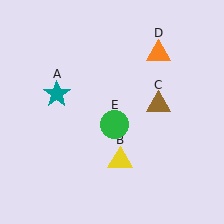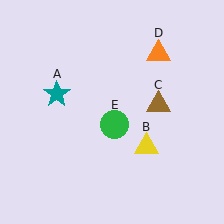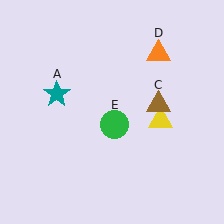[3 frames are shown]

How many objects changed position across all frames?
1 object changed position: yellow triangle (object B).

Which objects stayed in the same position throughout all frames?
Teal star (object A) and brown triangle (object C) and orange triangle (object D) and green circle (object E) remained stationary.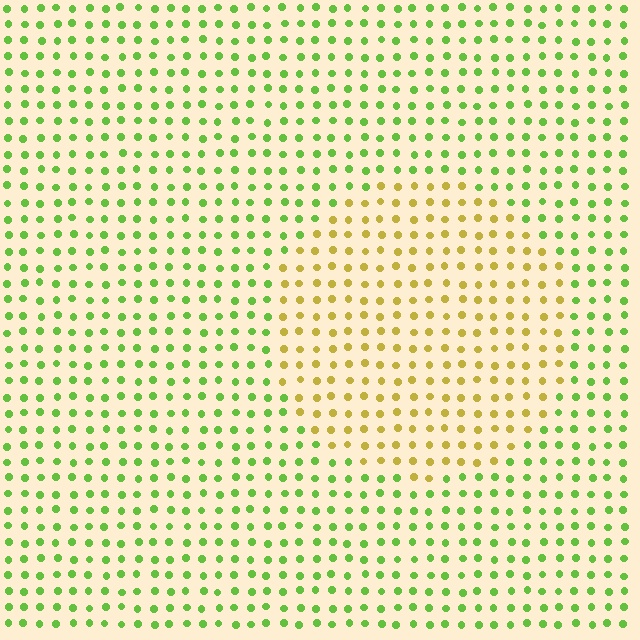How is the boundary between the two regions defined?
The boundary is defined purely by a slight shift in hue (about 50 degrees). Spacing, size, and orientation are identical on both sides.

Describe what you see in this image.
The image is filled with small lime elements in a uniform arrangement. A circle-shaped region is visible where the elements are tinted to a slightly different hue, forming a subtle color boundary.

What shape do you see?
I see a circle.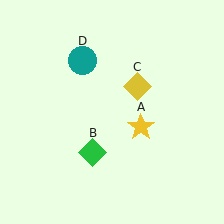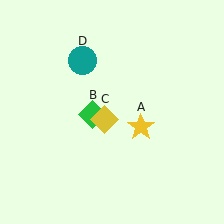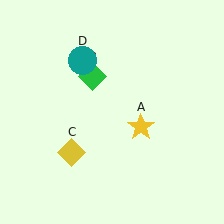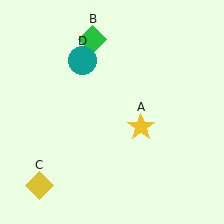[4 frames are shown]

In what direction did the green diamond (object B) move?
The green diamond (object B) moved up.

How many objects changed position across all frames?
2 objects changed position: green diamond (object B), yellow diamond (object C).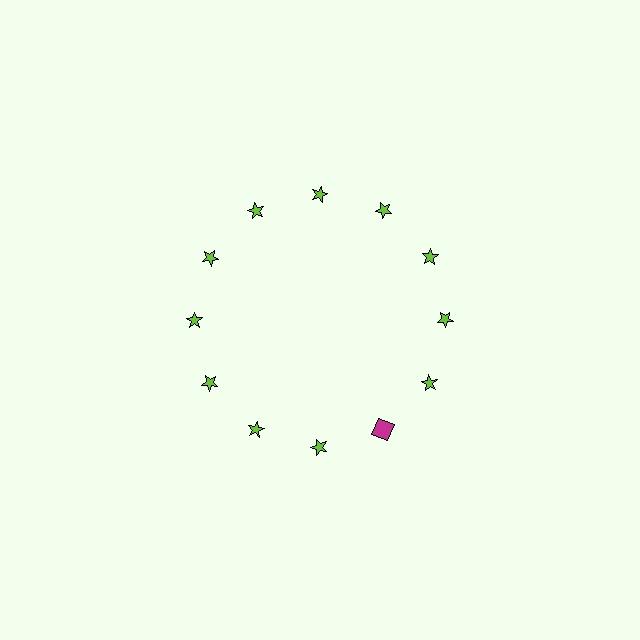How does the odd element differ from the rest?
It differs in both color (magenta instead of lime) and shape (square instead of star).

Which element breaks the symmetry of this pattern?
The magenta square at roughly the 5 o'clock position breaks the symmetry. All other shapes are lime stars.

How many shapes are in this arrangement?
There are 12 shapes arranged in a ring pattern.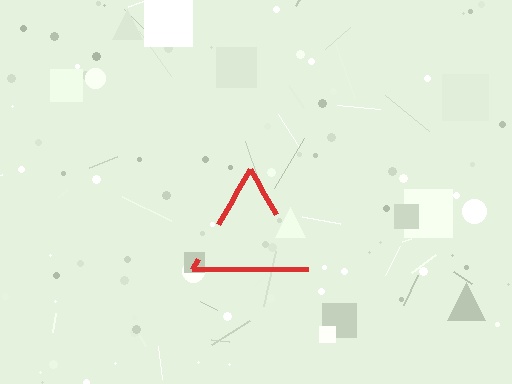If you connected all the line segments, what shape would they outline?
They would outline a triangle.